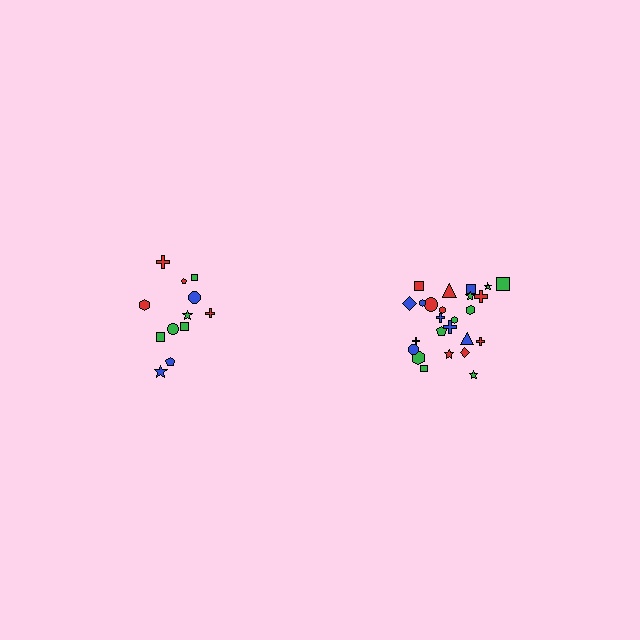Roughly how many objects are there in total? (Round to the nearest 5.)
Roughly 35 objects in total.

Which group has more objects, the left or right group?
The right group.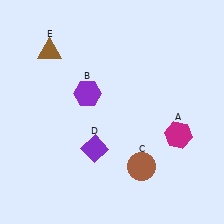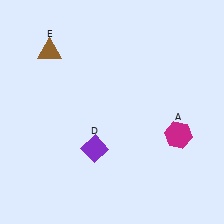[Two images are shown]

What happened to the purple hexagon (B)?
The purple hexagon (B) was removed in Image 2. It was in the top-left area of Image 1.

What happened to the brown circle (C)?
The brown circle (C) was removed in Image 2. It was in the bottom-right area of Image 1.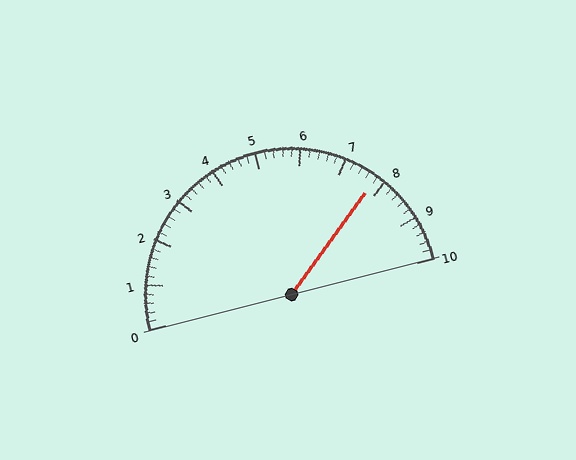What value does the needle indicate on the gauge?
The needle indicates approximately 7.8.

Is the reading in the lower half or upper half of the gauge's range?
The reading is in the upper half of the range (0 to 10).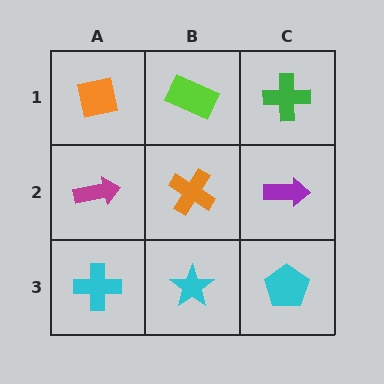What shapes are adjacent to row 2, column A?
An orange square (row 1, column A), a cyan cross (row 3, column A), an orange cross (row 2, column B).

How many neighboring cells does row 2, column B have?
4.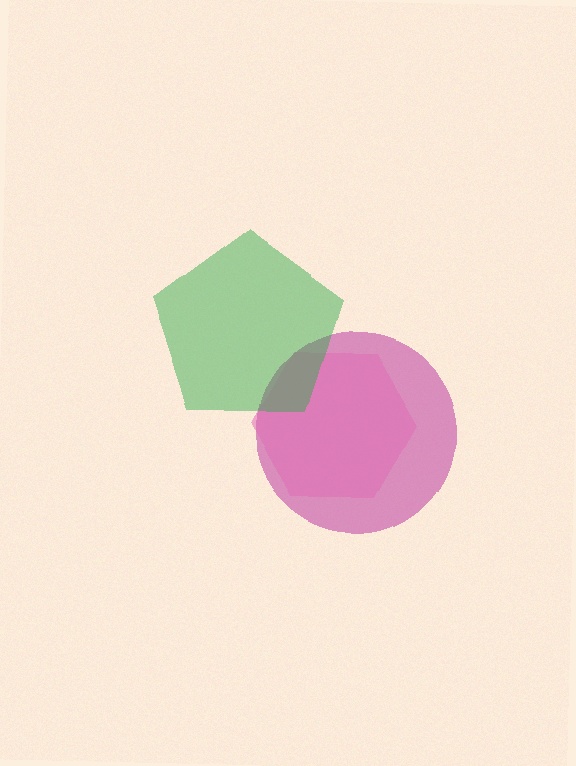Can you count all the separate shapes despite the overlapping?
Yes, there are 3 separate shapes.